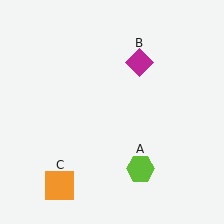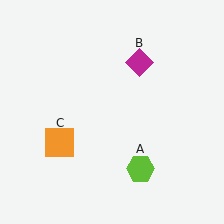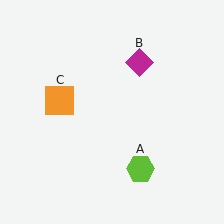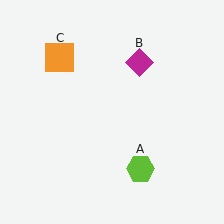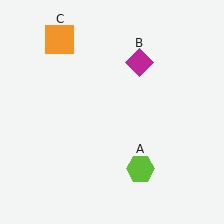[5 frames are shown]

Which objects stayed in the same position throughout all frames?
Lime hexagon (object A) and magenta diamond (object B) remained stationary.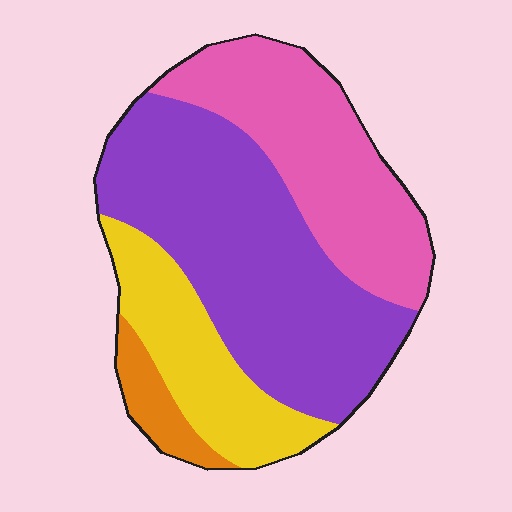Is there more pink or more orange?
Pink.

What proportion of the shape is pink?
Pink covers around 30% of the shape.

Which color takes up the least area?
Orange, at roughly 5%.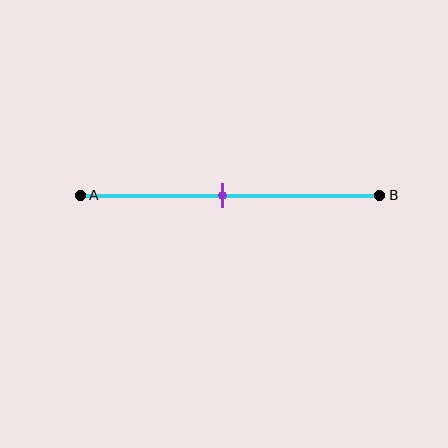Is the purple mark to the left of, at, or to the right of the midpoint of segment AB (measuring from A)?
The purple mark is approximately at the midpoint of segment AB.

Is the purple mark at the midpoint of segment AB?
Yes, the mark is approximately at the midpoint.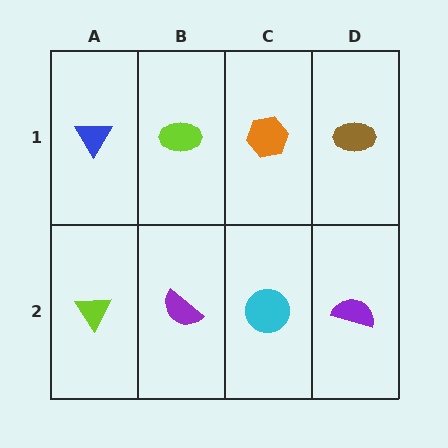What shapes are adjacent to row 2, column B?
A lime ellipse (row 1, column B), a lime triangle (row 2, column A), a cyan circle (row 2, column C).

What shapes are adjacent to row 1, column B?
A purple semicircle (row 2, column B), a blue triangle (row 1, column A), an orange hexagon (row 1, column C).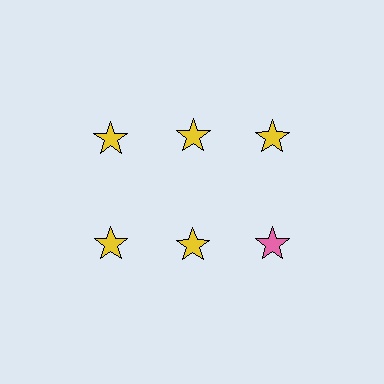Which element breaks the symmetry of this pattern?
The pink star in the second row, center column breaks the symmetry. All other shapes are yellow stars.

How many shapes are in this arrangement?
There are 6 shapes arranged in a grid pattern.